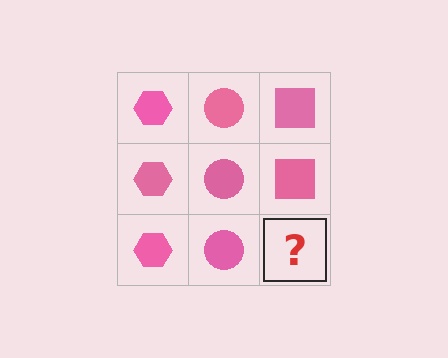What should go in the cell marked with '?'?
The missing cell should contain a pink square.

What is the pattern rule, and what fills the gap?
The rule is that each column has a consistent shape. The gap should be filled with a pink square.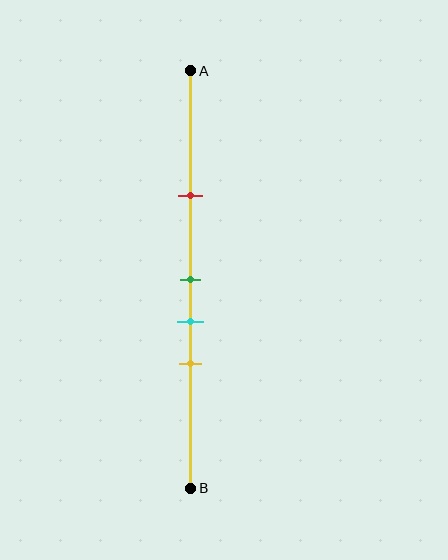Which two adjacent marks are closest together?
The green and cyan marks are the closest adjacent pair.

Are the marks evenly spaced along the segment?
No, the marks are not evenly spaced.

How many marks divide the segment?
There are 4 marks dividing the segment.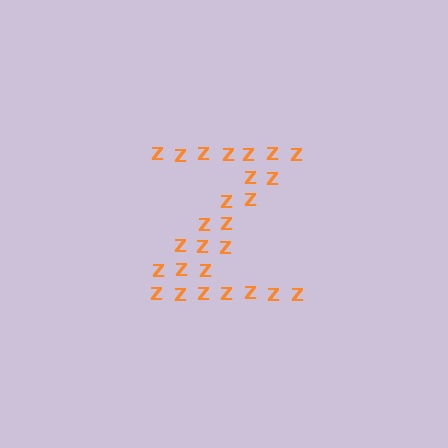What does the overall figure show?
The overall figure shows the letter Z.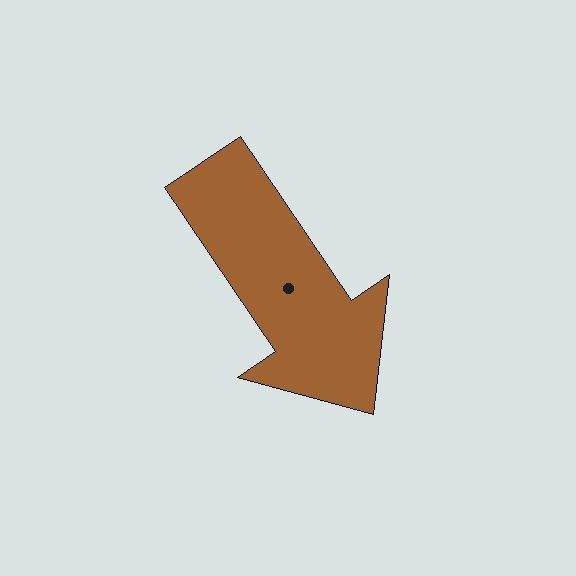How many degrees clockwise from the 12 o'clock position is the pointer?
Approximately 146 degrees.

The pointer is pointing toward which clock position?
Roughly 5 o'clock.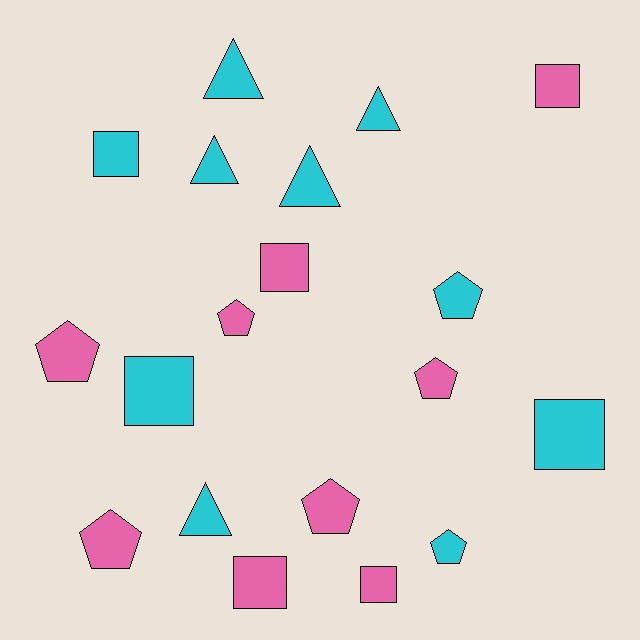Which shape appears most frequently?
Square, with 7 objects.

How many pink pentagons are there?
There are 5 pink pentagons.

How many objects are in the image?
There are 19 objects.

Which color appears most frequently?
Cyan, with 10 objects.